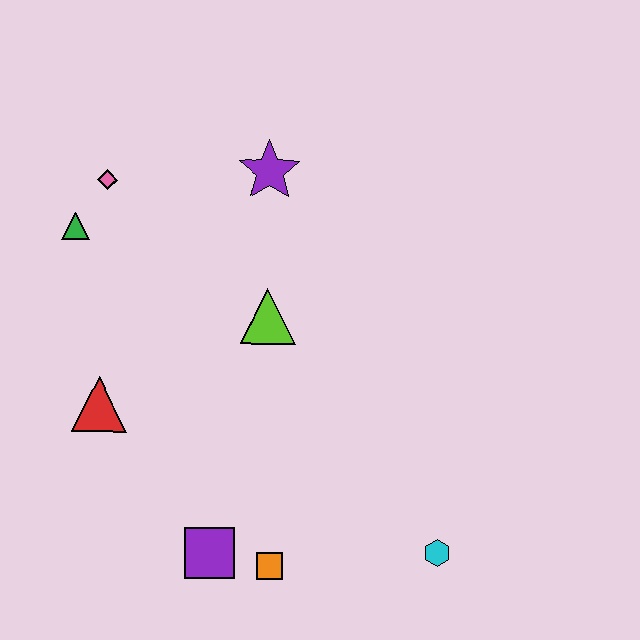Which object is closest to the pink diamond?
The green triangle is closest to the pink diamond.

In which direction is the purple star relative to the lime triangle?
The purple star is above the lime triangle.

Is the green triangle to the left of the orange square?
Yes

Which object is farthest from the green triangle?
The cyan hexagon is farthest from the green triangle.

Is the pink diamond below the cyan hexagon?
No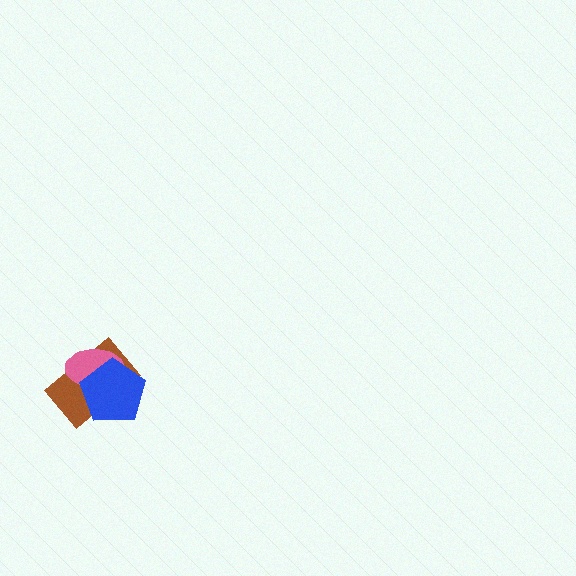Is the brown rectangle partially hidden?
Yes, it is partially covered by another shape.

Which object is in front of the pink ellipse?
The blue pentagon is in front of the pink ellipse.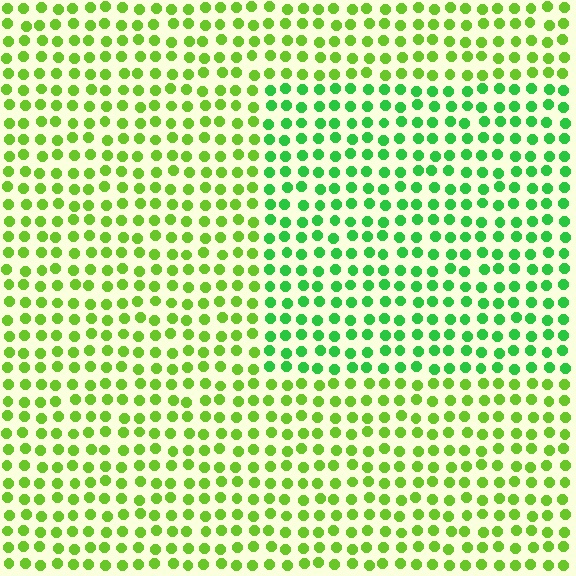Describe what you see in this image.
The image is filled with small lime elements in a uniform arrangement. A rectangle-shaped region is visible where the elements are tinted to a slightly different hue, forming a subtle color boundary.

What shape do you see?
I see a rectangle.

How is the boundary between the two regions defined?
The boundary is defined purely by a slight shift in hue (about 33 degrees). Spacing, size, and orientation are identical on both sides.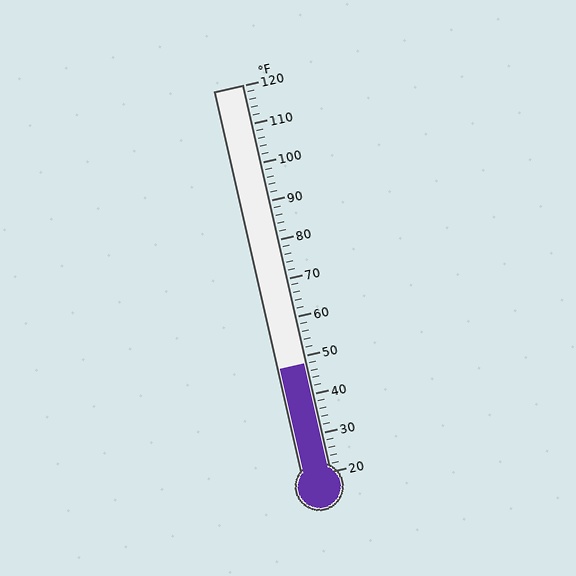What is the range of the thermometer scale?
The thermometer scale ranges from 20°F to 120°F.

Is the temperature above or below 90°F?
The temperature is below 90°F.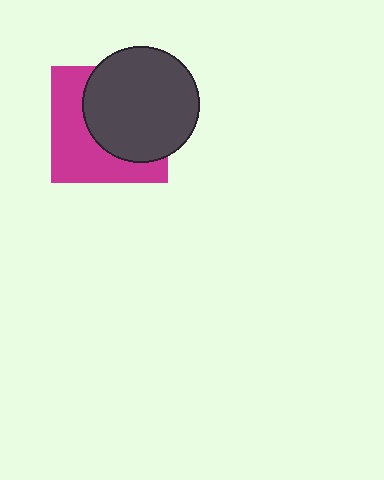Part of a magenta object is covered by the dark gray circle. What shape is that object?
It is a square.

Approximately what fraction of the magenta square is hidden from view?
Roughly 54% of the magenta square is hidden behind the dark gray circle.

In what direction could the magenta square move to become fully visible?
The magenta square could move toward the lower-left. That would shift it out from behind the dark gray circle entirely.